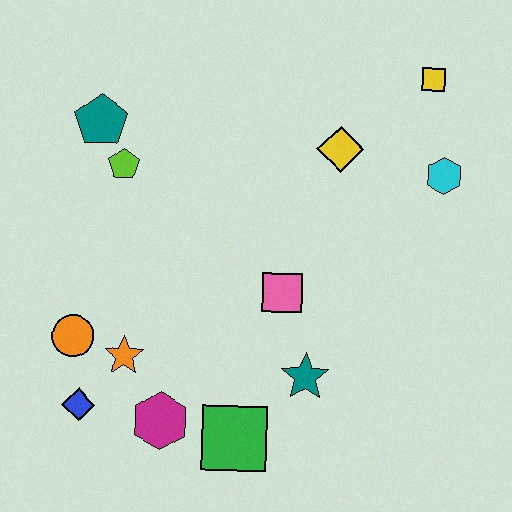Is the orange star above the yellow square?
No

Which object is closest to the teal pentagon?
The lime pentagon is closest to the teal pentagon.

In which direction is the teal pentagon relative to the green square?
The teal pentagon is above the green square.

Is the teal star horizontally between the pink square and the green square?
No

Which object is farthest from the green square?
The yellow square is farthest from the green square.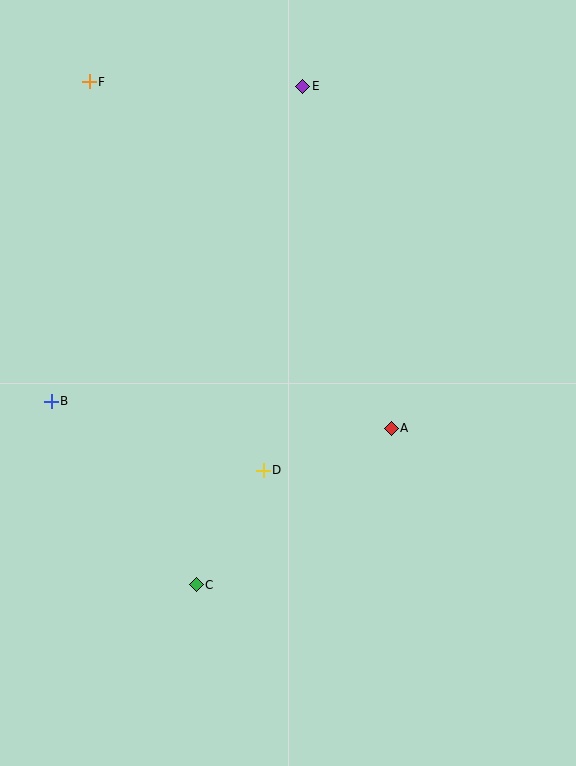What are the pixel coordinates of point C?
Point C is at (196, 585).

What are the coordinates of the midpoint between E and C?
The midpoint between E and C is at (250, 335).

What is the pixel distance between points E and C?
The distance between E and C is 510 pixels.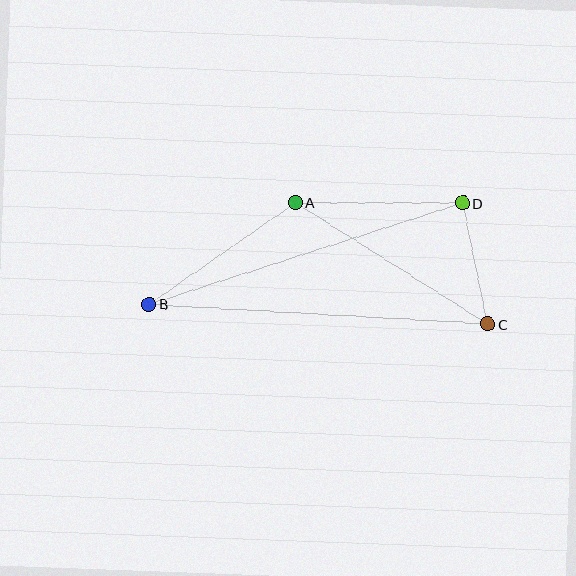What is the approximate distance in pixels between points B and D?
The distance between B and D is approximately 330 pixels.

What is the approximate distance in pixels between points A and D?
The distance between A and D is approximately 167 pixels.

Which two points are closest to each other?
Points C and D are closest to each other.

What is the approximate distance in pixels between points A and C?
The distance between A and C is approximately 228 pixels.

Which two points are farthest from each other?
Points B and C are farthest from each other.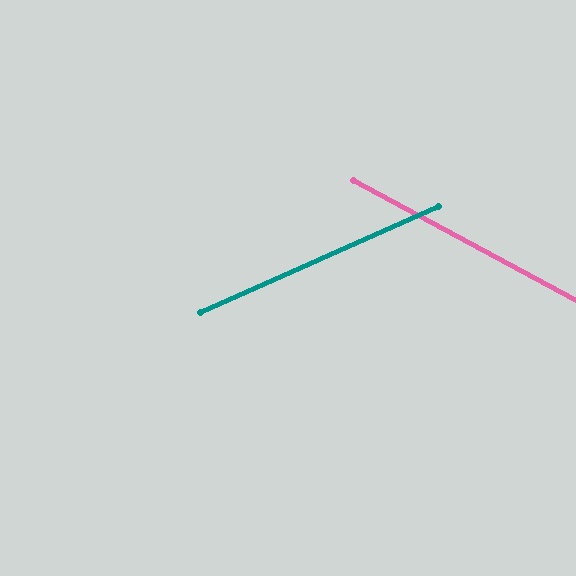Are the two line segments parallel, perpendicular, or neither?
Neither parallel nor perpendicular — they differ by about 52°.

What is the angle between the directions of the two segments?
Approximately 52 degrees.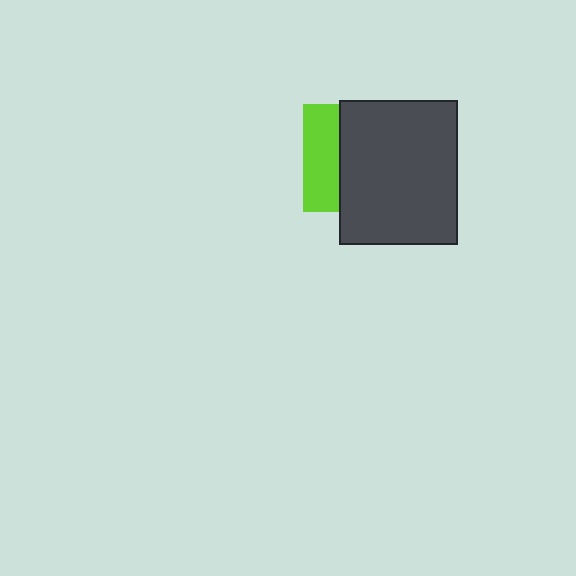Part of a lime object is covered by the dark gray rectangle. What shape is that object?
It is a square.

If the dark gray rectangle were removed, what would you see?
You would see the complete lime square.